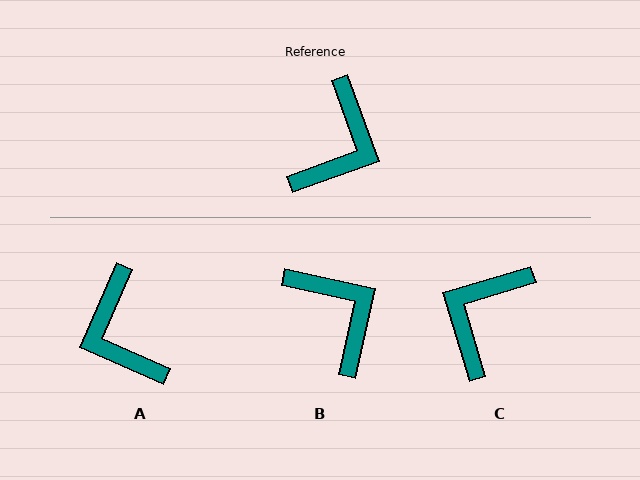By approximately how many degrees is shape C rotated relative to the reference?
Approximately 177 degrees counter-clockwise.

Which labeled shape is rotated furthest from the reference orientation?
C, about 177 degrees away.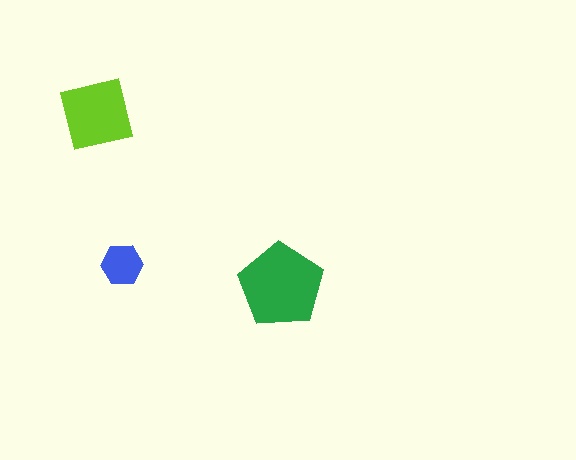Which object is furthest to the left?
The lime square is leftmost.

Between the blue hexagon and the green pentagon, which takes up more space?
The green pentagon.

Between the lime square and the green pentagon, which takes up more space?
The green pentagon.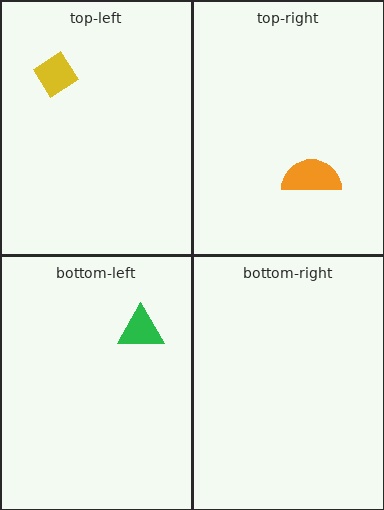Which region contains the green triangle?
The bottom-left region.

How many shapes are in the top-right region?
1.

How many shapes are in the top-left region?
1.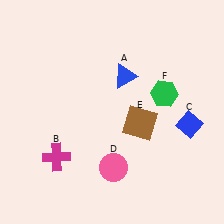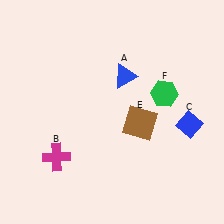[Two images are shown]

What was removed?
The pink circle (D) was removed in Image 2.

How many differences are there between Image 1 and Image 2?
There is 1 difference between the two images.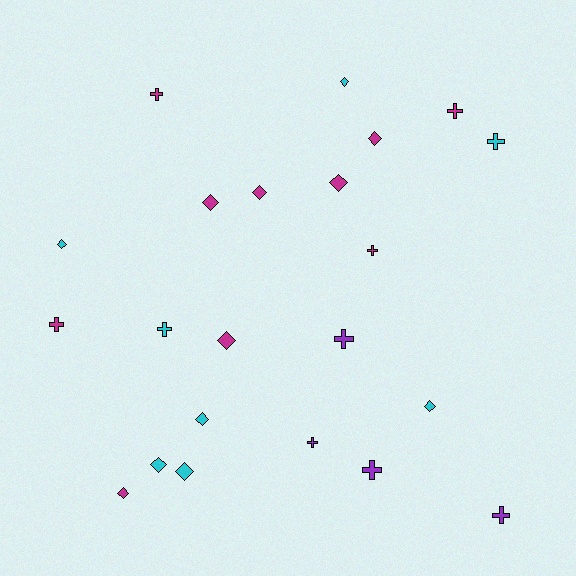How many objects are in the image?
There are 22 objects.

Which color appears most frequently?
Magenta, with 10 objects.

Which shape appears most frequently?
Diamond, with 12 objects.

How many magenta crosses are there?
There are 4 magenta crosses.